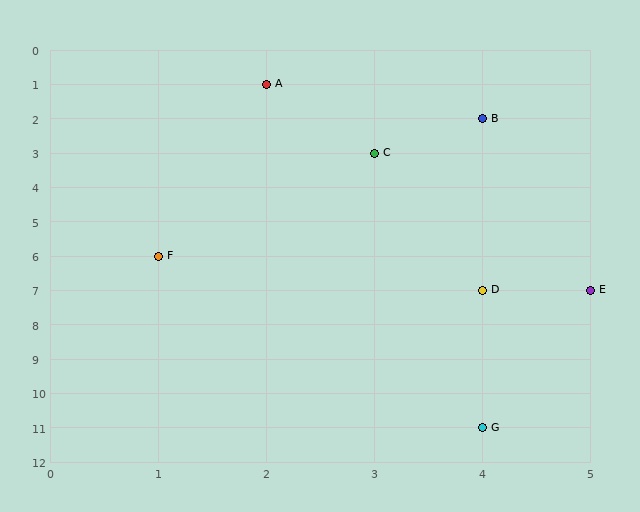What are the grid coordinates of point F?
Point F is at grid coordinates (1, 6).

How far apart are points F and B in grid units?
Points F and B are 3 columns and 4 rows apart (about 5.0 grid units diagonally).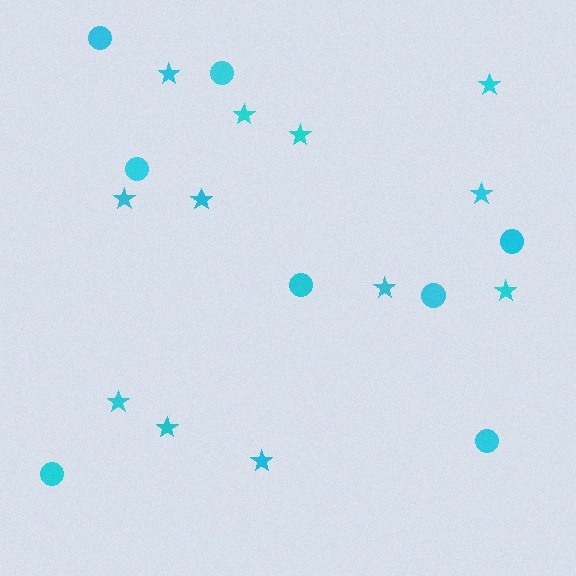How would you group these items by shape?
There are 2 groups: one group of circles (8) and one group of stars (12).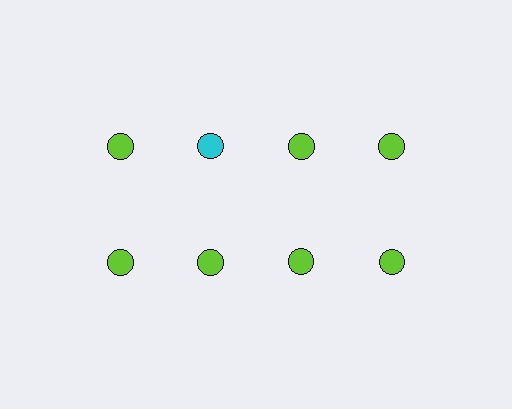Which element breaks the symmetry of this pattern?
The cyan circle in the top row, second from left column breaks the symmetry. All other shapes are lime circles.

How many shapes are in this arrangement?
There are 8 shapes arranged in a grid pattern.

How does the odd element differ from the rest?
It has a different color: cyan instead of lime.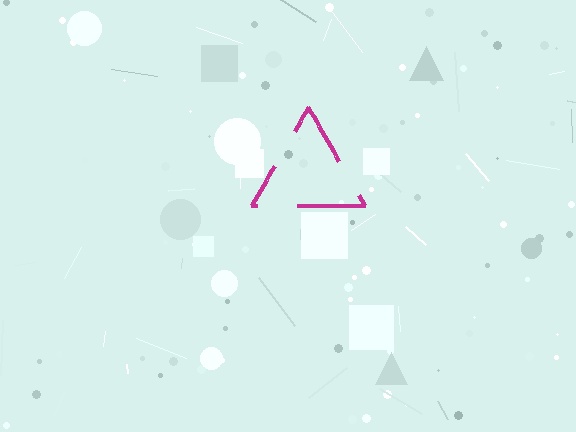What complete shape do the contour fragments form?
The contour fragments form a triangle.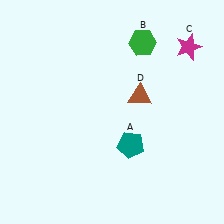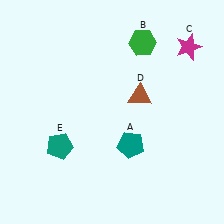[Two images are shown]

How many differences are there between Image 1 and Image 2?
There is 1 difference between the two images.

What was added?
A teal pentagon (E) was added in Image 2.